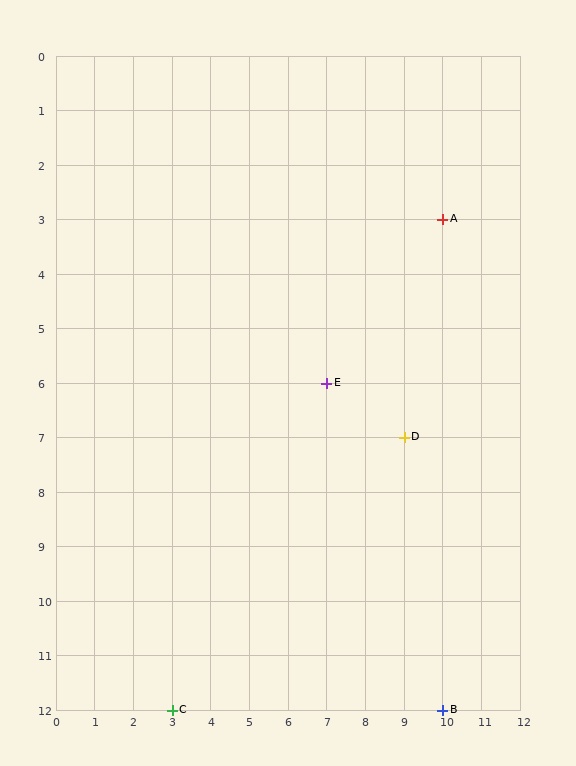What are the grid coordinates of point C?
Point C is at grid coordinates (3, 12).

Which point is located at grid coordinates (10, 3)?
Point A is at (10, 3).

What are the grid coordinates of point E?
Point E is at grid coordinates (7, 6).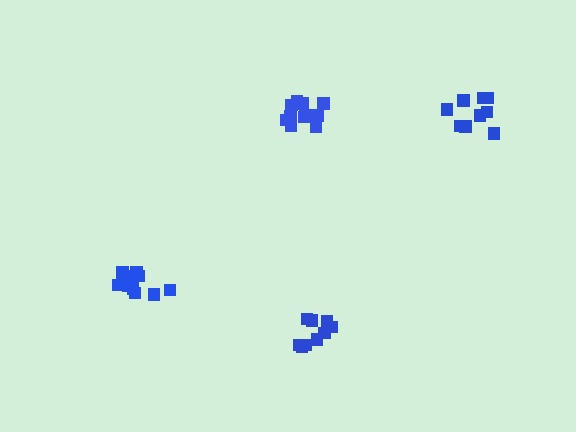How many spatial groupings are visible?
There are 4 spatial groupings.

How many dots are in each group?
Group 1: 13 dots, Group 2: 9 dots, Group 3: 12 dots, Group 4: 9 dots (43 total).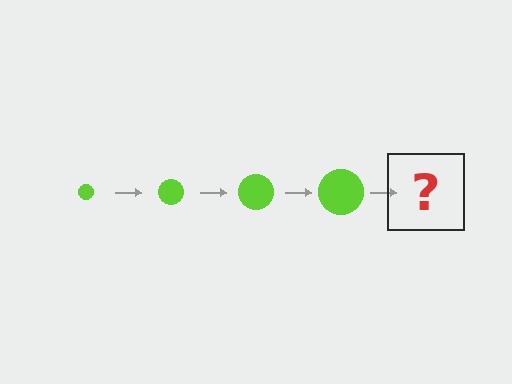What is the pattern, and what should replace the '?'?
The pattern is that the circle gets progressively larger each step. The '?' should be a lime circle, larger than the previous one.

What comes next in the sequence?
The next element should be a lime circle, larger than the previous one.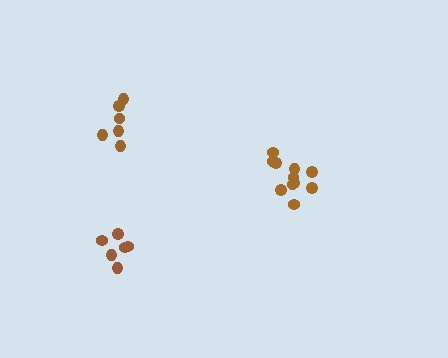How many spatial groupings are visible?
There are 3 spatial groupings.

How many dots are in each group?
Group 1: 11 dots, Group 2: 6 dots, Group 3: 6 dots (23 total).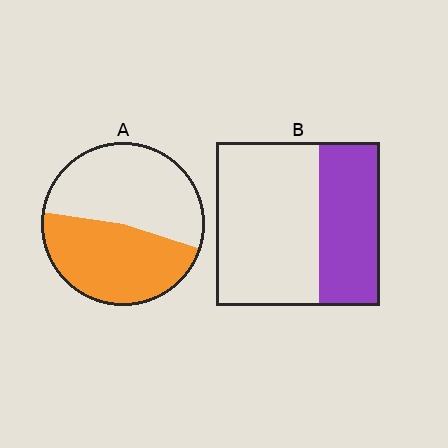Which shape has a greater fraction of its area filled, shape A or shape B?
Shape A.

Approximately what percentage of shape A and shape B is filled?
A is approximately 45% and B is approximately 35%.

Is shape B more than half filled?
No.